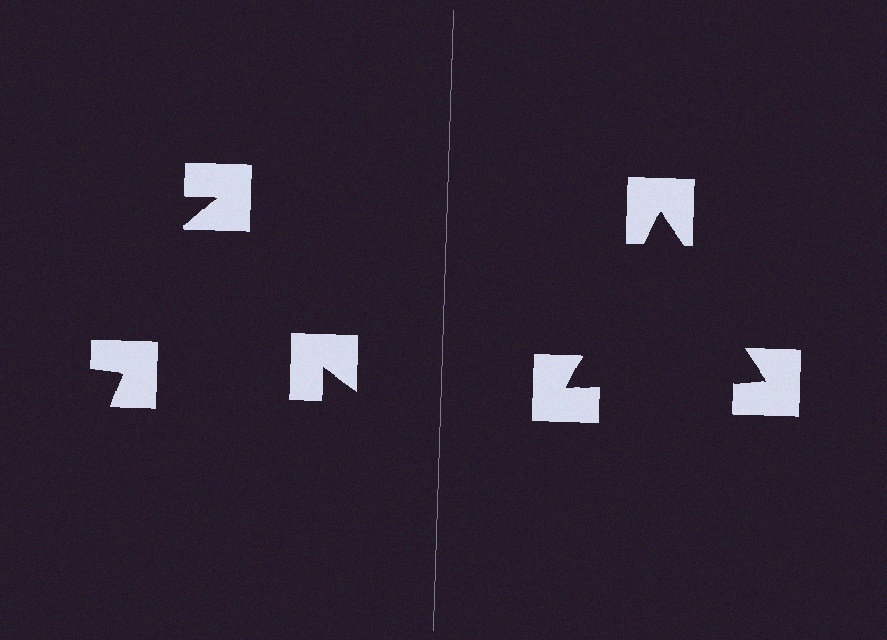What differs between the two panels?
The notched squares are positioned identically on both sides; only the wedge orientations differ. On the right they align to a triangle; on the left they are misaligned.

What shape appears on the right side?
An illusory triangle.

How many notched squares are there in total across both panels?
6 — 3 on each side.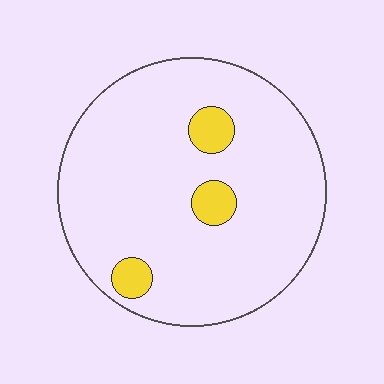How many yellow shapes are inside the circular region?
3.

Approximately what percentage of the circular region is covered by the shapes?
Approximately 10%.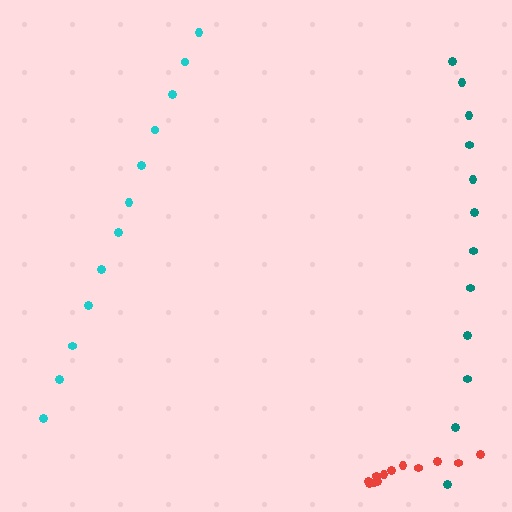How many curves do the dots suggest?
There are 3 distinct paths.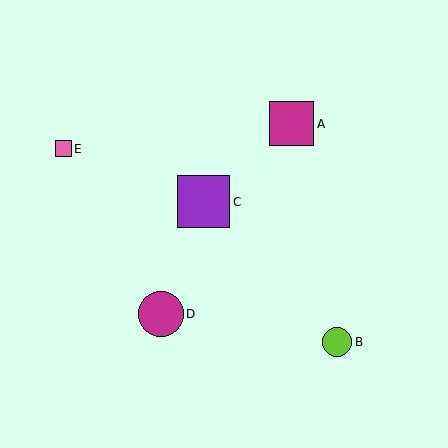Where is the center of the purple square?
The center of the purple square is at (203, 202).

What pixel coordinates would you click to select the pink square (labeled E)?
Click at (63, 149) to select the pink square E.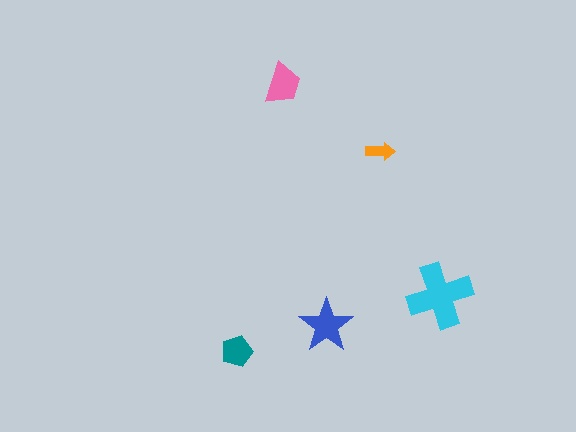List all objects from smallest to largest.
The orange arrow, the teal pentagon, the pink trapezoid, the blue star, the cyan cross.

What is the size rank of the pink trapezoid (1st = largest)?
3rd.